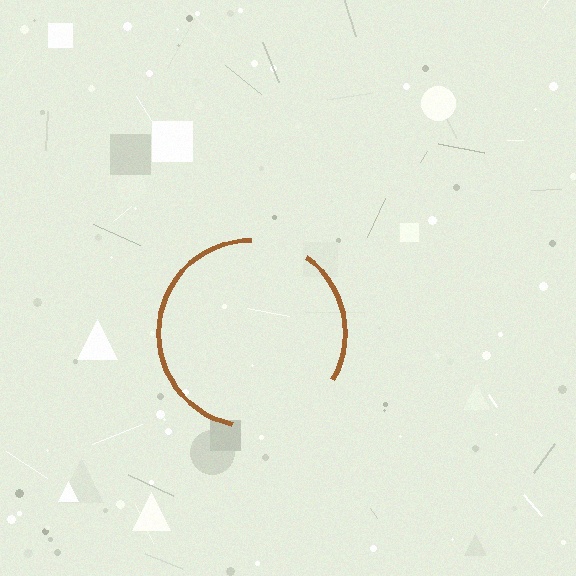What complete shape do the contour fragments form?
The contour fragments form a circle.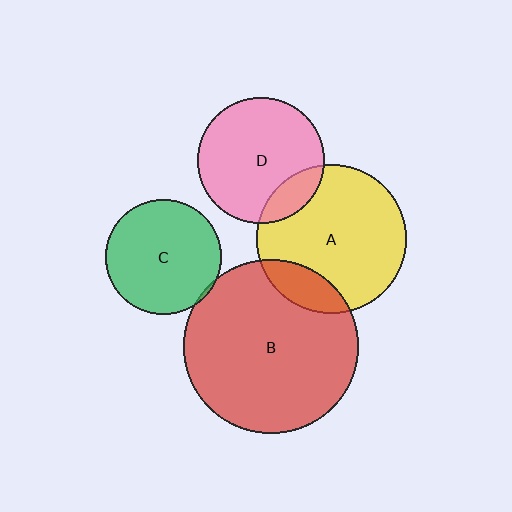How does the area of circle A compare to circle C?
Approximately 1.7 times.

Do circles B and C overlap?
Yes.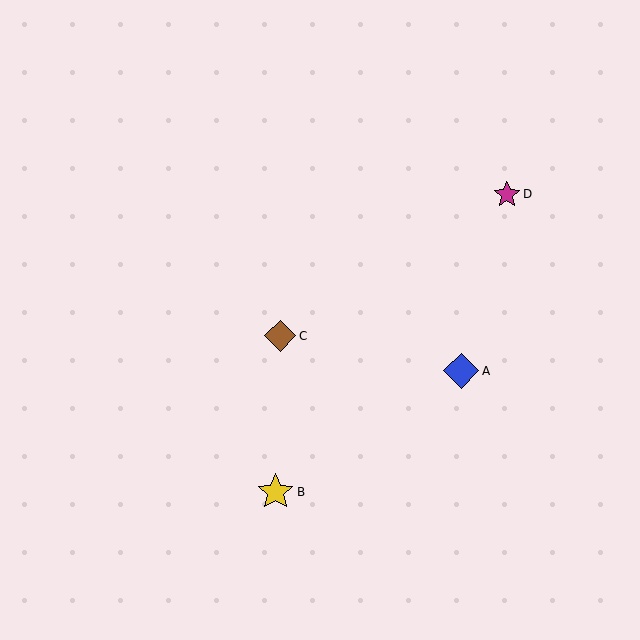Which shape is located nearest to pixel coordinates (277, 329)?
The brown diamond (labeled C) at (280, 336) is nearest to that location.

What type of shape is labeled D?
Shape D is a magenta star.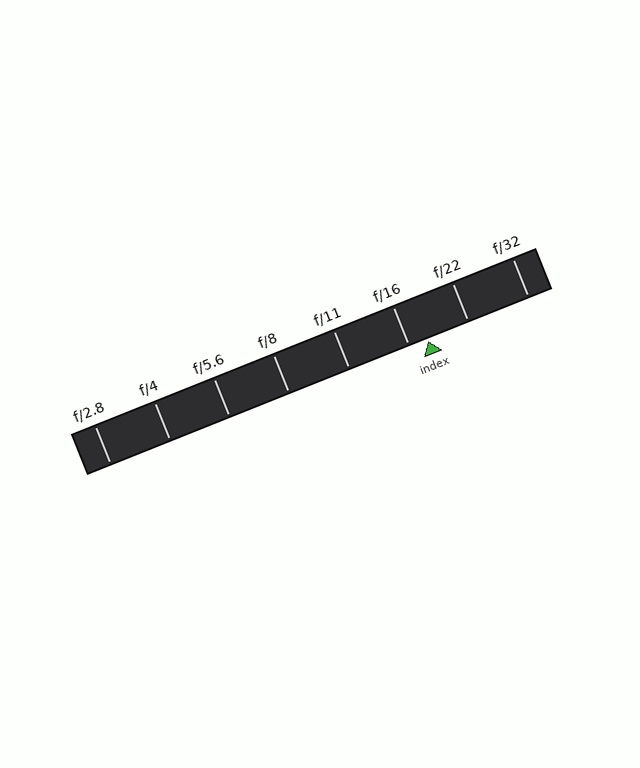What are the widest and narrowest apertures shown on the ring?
The widest aperture shown is f/2.8 and the narrowest is f/32.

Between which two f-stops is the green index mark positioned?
The index mark is between f/16 and f/22.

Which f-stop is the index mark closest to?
The index mark is closest to f/16.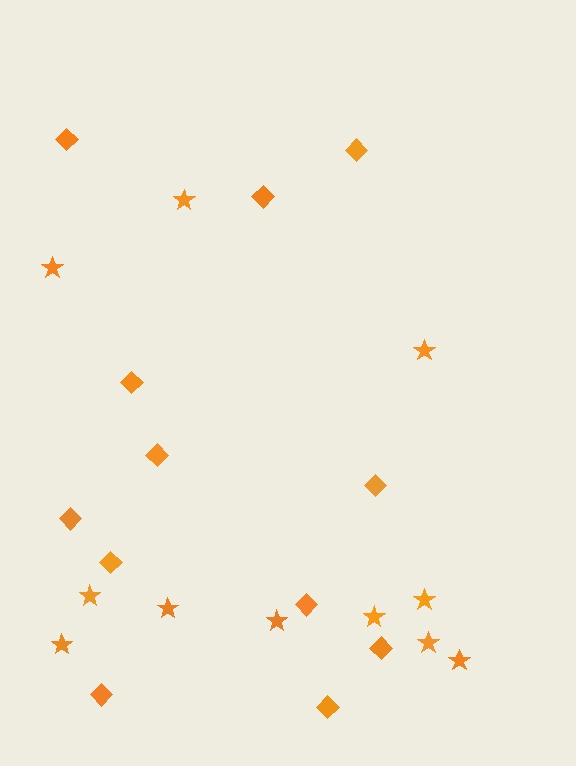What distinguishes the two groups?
There are 2 groups: one group of diamonds (12) and one group of stars (11).